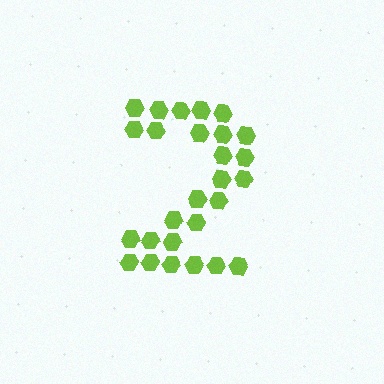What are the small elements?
The small elements are hexagons.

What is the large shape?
The large shape is the digit 2.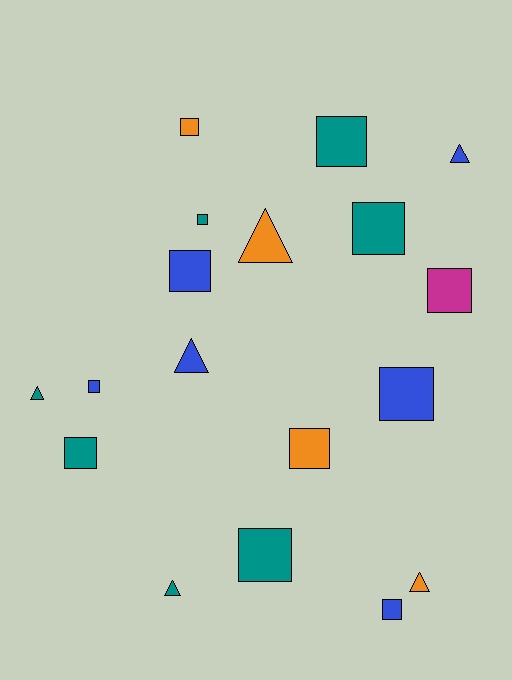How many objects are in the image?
There are 18 objects.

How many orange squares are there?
There are 2 orange squares.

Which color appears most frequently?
Teal, with 7 objects.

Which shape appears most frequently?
Square, with 12 objects.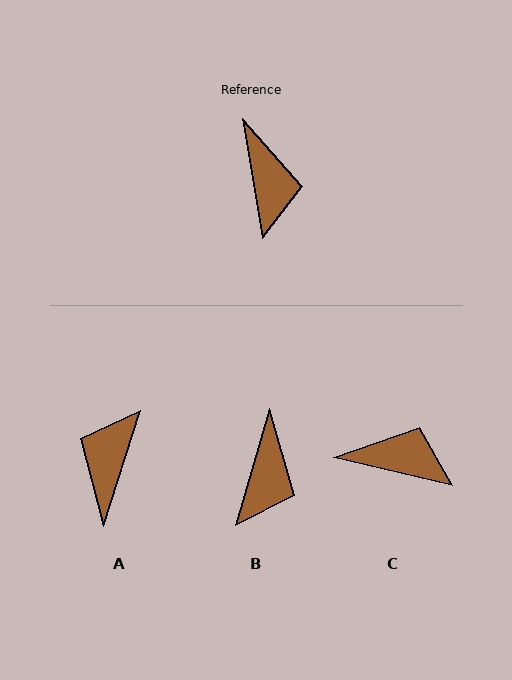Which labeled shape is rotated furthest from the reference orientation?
A, about 153 degrees away.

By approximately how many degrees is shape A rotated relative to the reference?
Approximately 153 degrees counter-clockwise.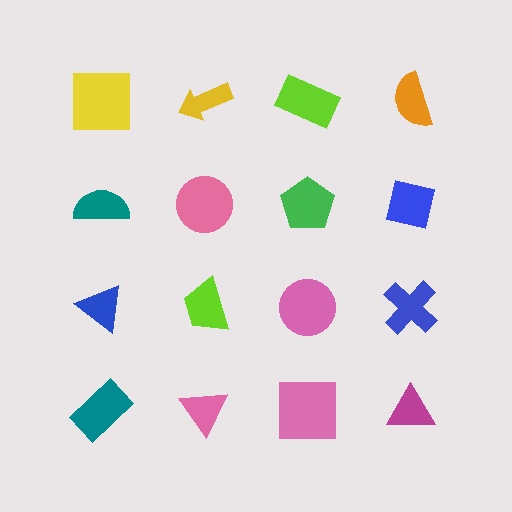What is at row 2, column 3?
A green pentagon.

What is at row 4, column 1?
A teal rectangle.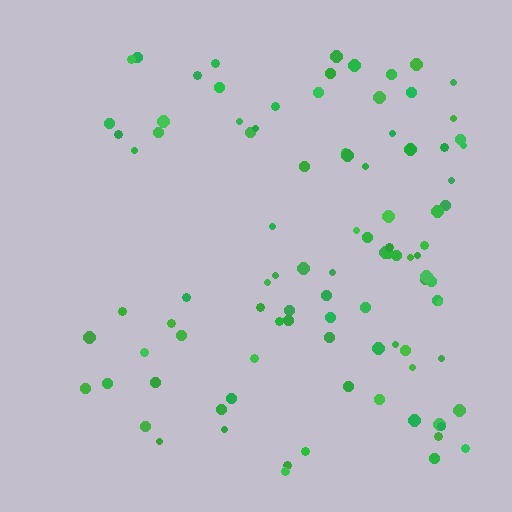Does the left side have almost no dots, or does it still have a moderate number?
Still a moderate number, just noticeably fewer than the right.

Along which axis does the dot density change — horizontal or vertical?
Horizontal.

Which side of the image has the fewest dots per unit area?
The left.